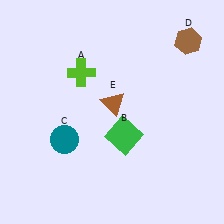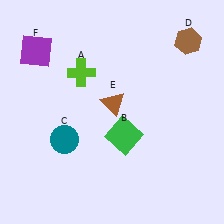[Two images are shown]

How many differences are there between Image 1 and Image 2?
There is 1 difference between the two images.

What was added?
A purple square (F) was added in Image 2.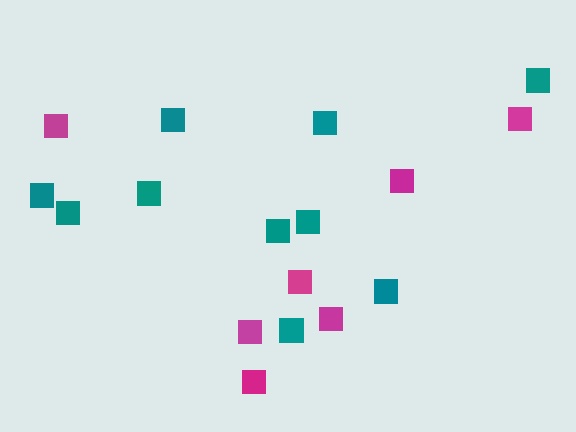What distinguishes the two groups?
There are 2 groups: one group of magenta squares (7) and one group of teal squares (10).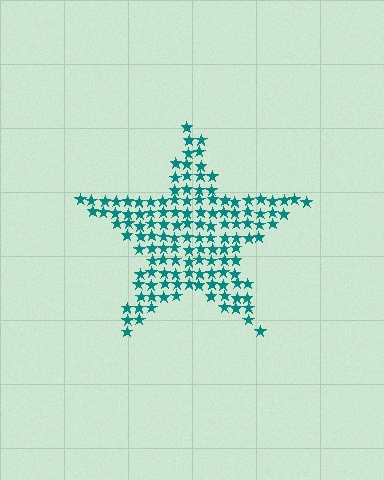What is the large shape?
The large shape is a star.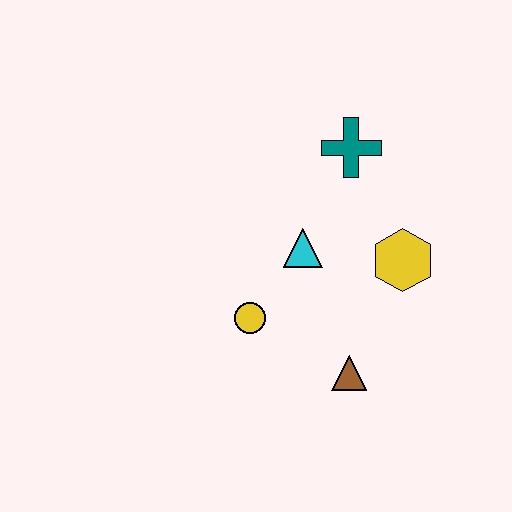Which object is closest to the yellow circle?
The cyan triangle is closest to the yellow circle.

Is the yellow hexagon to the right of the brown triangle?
Yes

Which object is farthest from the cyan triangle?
The brown triangle is farthest from the cyan triangle.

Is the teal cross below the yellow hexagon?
No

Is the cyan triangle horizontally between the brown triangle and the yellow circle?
Yes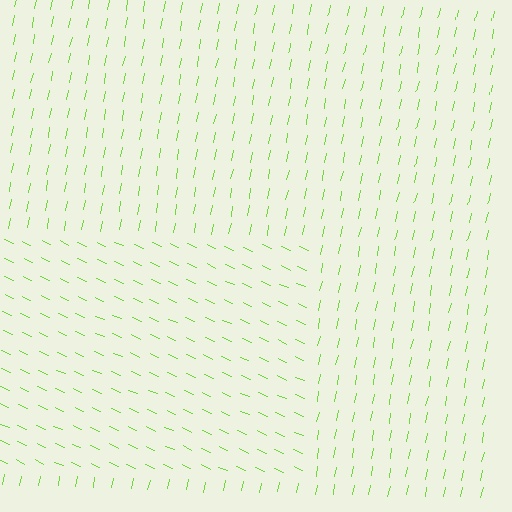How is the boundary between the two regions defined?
The boundary is defined purely by a change in line orientation (approximately 77 degrees difference). All lines are the same color and thickness.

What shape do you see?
I see a rectangle.